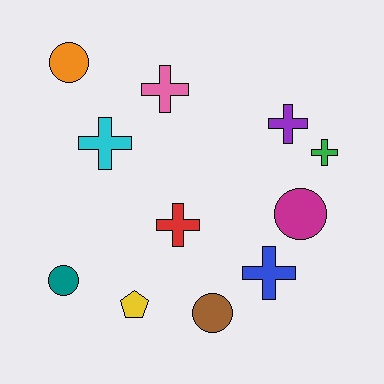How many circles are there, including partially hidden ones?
There are 4 circles.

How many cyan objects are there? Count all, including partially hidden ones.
There is 1 cyan object.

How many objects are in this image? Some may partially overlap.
There are 11 objects.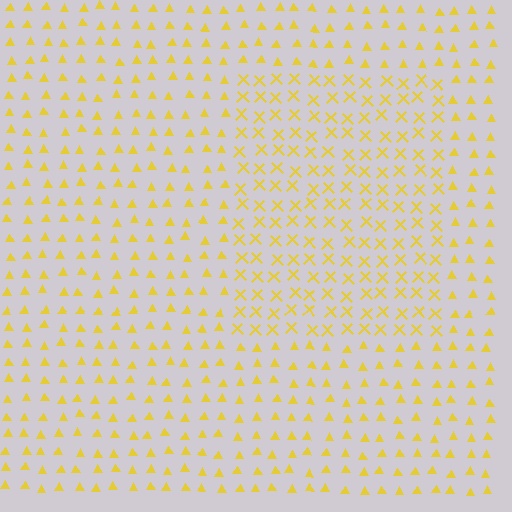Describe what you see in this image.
The image is filled with small yellow elements arranged in a uniform grid. A rectangle-shaped region contains X marks, while the surrounding area contains triangles. The boundary is defined purely by the change in element shape.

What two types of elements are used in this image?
The image uses X marks inside the rectangle region and triangles outside it.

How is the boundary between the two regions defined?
The boundary is defined by a change in element shape: X marks inside vs. triangles outside. All elements share the same color and spacing.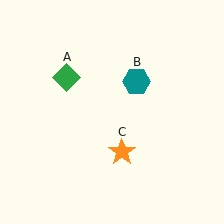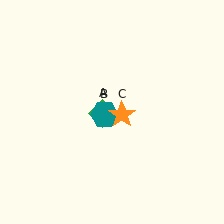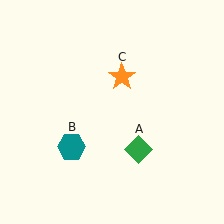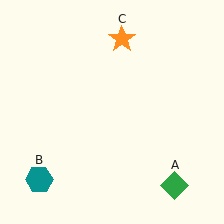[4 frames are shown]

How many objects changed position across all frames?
3 objects changed position: green diamond (object A), teal hexagon (object B), orange star (object C).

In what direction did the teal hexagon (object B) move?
The teal hexagon (object B) moved down and to the left.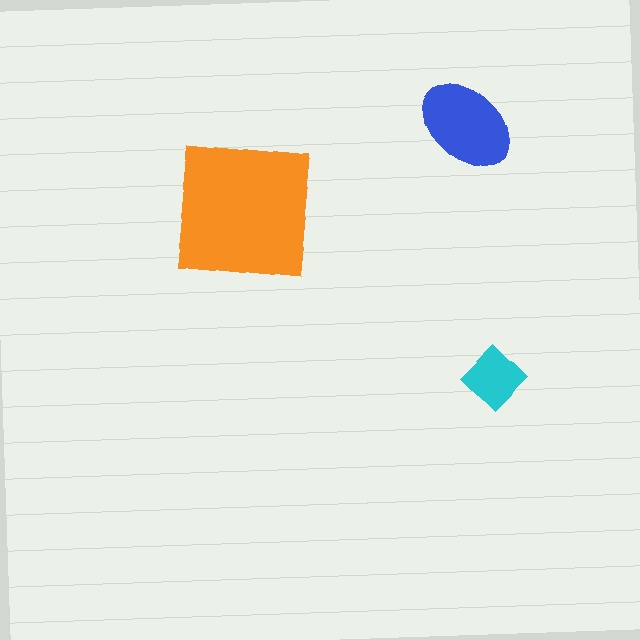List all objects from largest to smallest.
The orange square, the blue ellipse, the cyan diamond.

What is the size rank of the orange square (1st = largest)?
1st.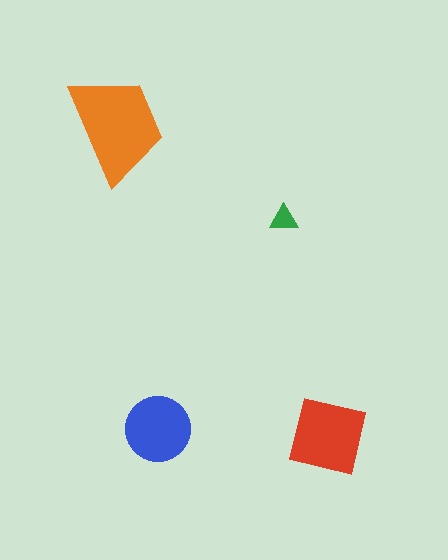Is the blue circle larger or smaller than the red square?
Smaller.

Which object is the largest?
The orange trapezoid.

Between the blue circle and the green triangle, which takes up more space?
The blue circle.